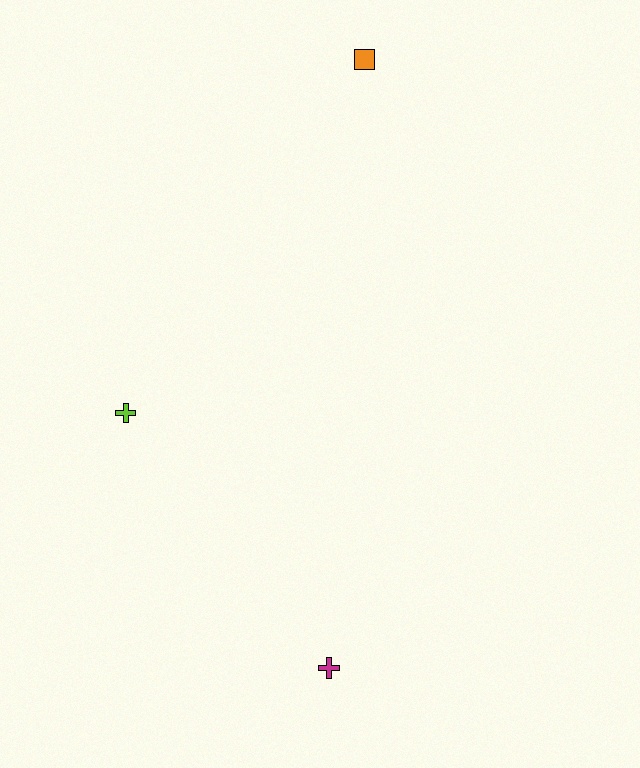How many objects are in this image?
There are 3 objects.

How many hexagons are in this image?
There are no hexagons.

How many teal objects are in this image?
There are no teal objects.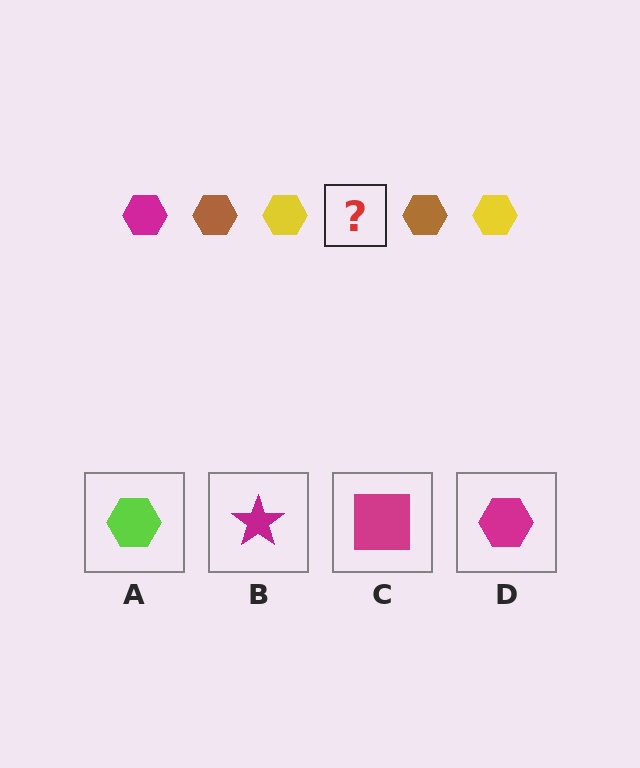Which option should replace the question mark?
Option D.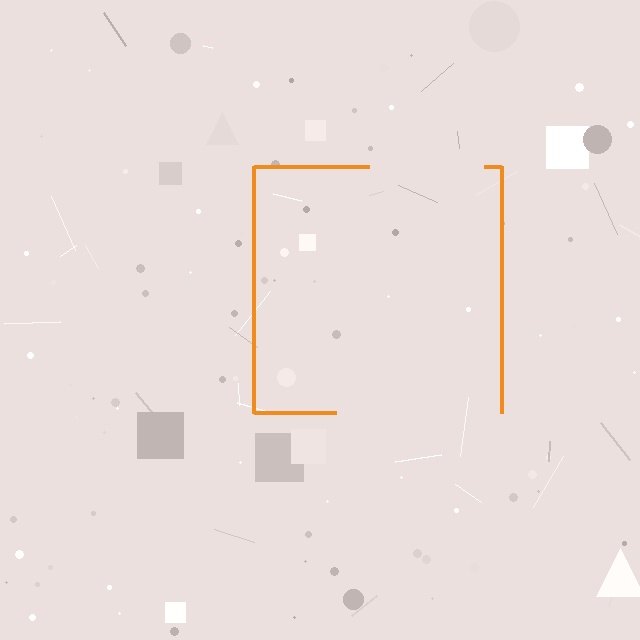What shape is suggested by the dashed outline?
The dashed outline suggests a square.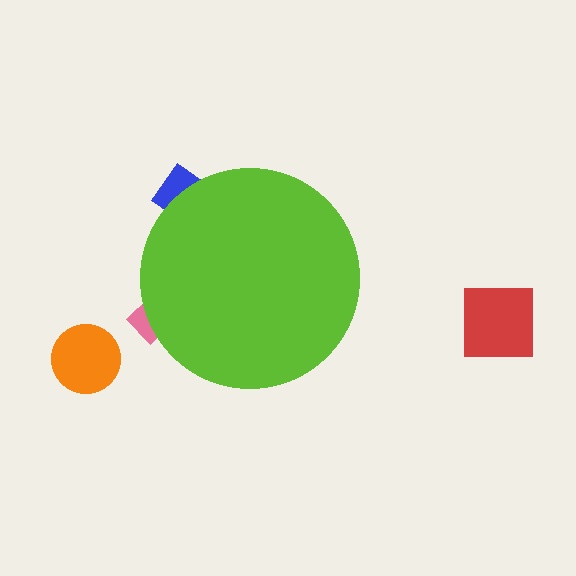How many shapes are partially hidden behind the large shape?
2 shapes are partially hidden.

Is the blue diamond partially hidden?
Yes, the blue diamond is partially hidden behind the lime circle.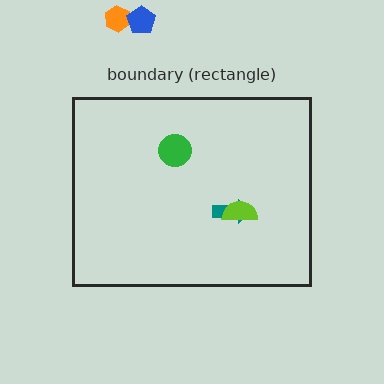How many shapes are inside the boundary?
3 inside, 2 outside.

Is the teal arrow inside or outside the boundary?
Inside.